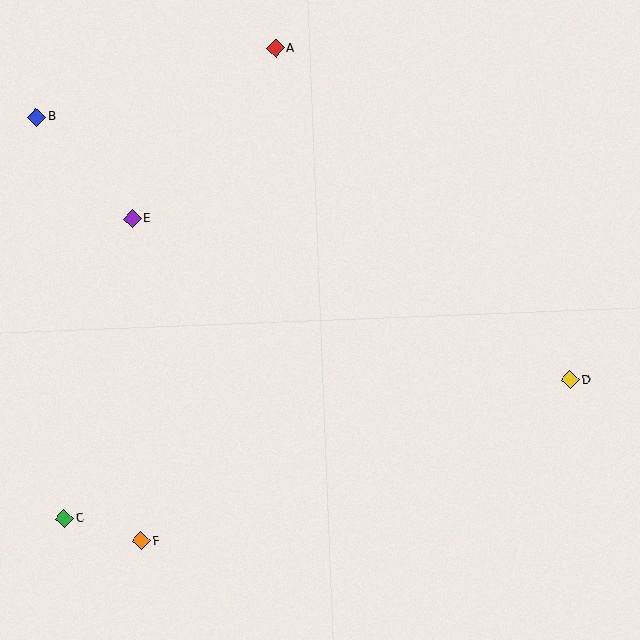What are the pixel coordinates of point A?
Point A is at (276, 48).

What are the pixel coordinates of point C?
Point C is at (64, 518).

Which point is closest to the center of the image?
Point E at (132, 219) is closest to the center.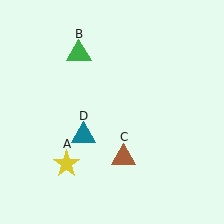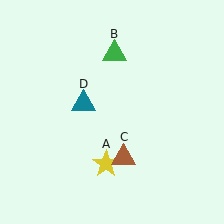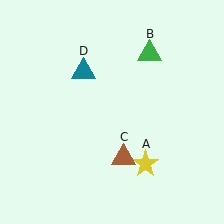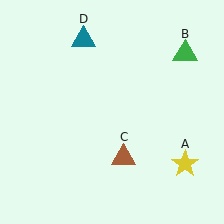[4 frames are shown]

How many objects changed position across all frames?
3 objects changed position: yellow star (object A), green triangle (object B), teal triangle (object D).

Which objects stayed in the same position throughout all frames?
Brown triangle (object C) remained stationary.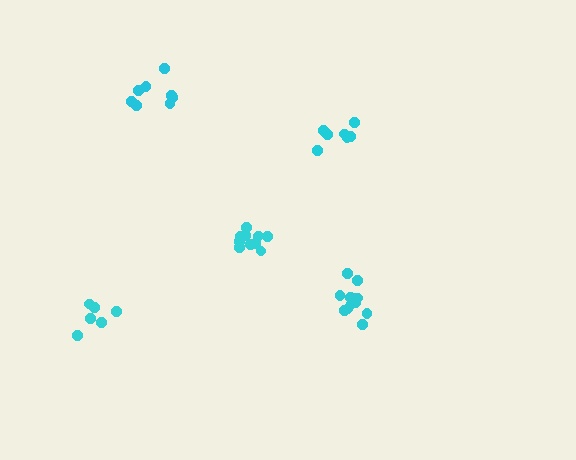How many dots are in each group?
Group 1: 8 dots, Group 2: 10 dots, Group 3: 12 dots, Group 4: 6 dots, Group 5: 7 dots (43 total).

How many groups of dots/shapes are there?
There are 5 groups.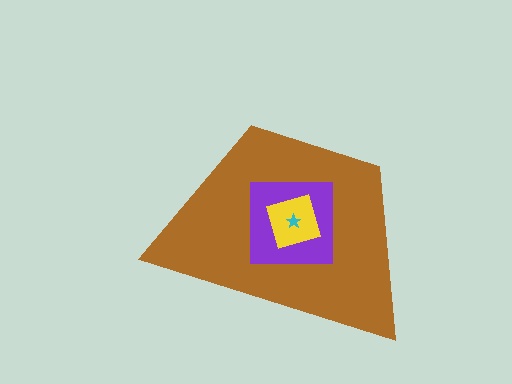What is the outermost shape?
The brown trapezoid.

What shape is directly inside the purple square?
The yellow diamond.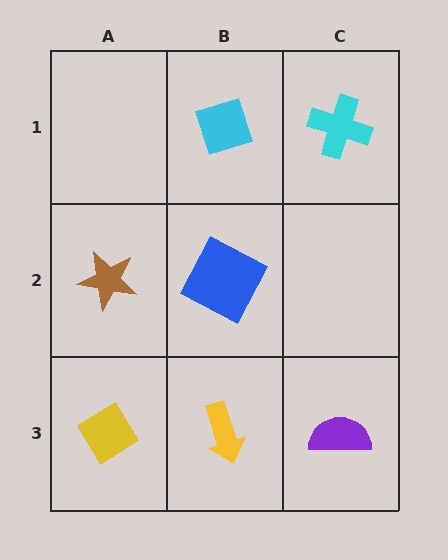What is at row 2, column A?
A brown star.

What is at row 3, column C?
A purple semicircle.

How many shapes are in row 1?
2 shapes.